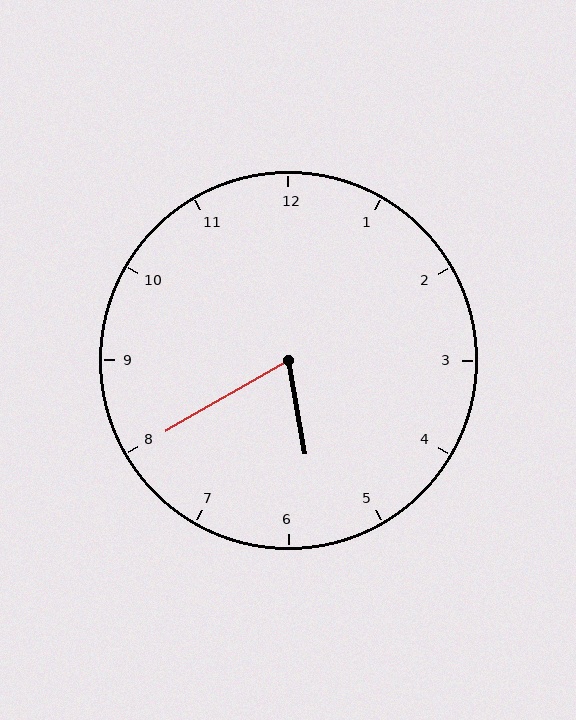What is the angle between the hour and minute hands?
Approximately 70 degrees.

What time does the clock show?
5:40.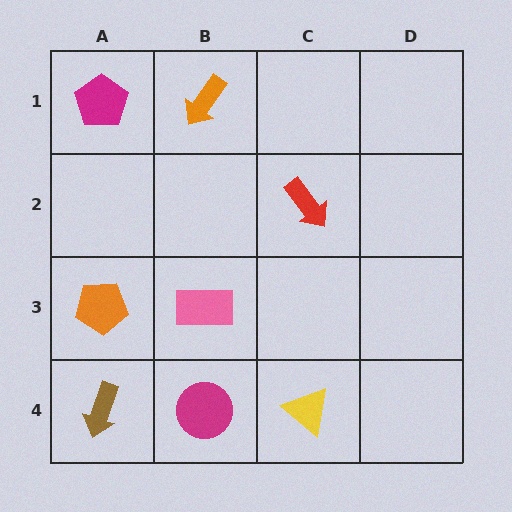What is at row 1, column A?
A magenta pentagon.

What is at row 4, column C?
A yellow triangle.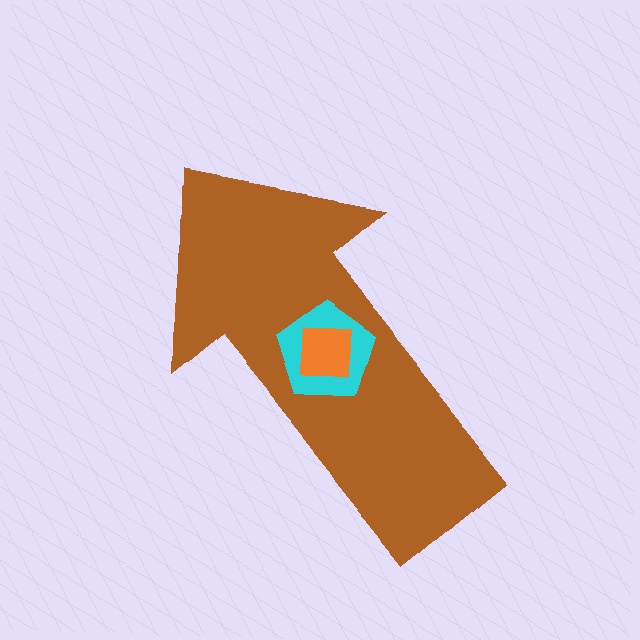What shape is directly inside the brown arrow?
The cyan pentagon.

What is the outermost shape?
The brown arrow.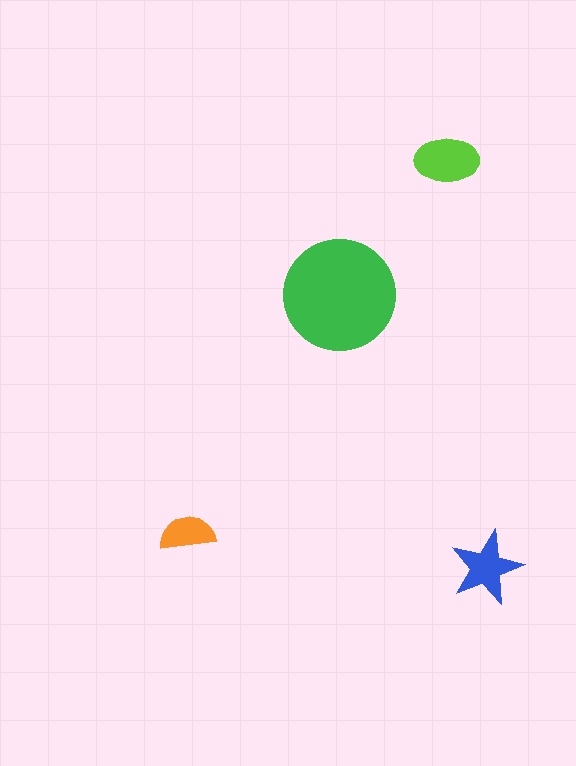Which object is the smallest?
The orange semicircle.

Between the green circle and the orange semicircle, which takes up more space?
The green circle.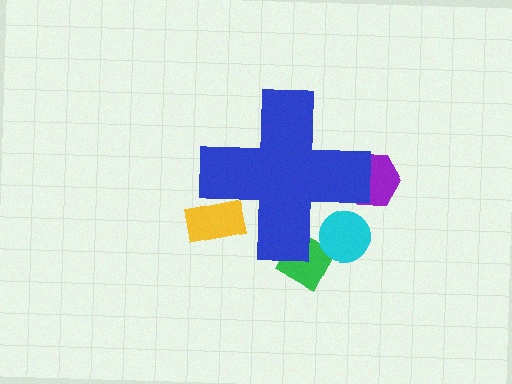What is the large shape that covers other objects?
A blue cross.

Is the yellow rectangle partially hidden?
Yes, the yellow rectangle is partially hidden behind the blue cross.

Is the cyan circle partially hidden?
Yes, the cyan circle is partially hidden behind the blue cross.